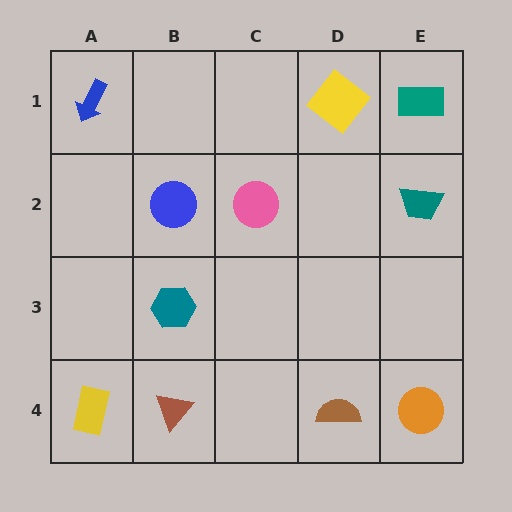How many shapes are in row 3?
1 shape.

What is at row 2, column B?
A blue circle.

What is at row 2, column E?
A teal trapezoid.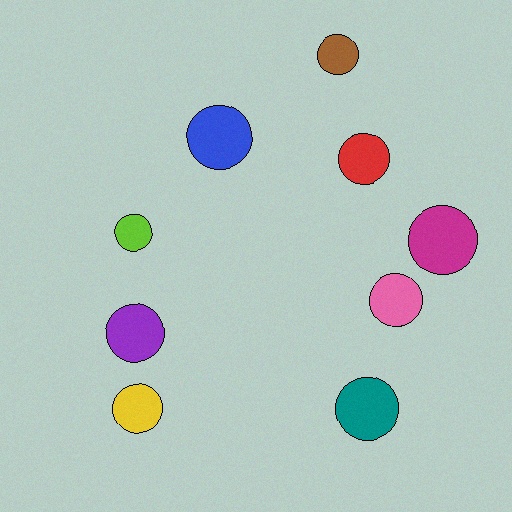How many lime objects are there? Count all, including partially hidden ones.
There is 1 lime object.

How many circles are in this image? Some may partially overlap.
There are 9 circles.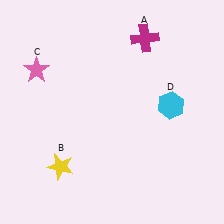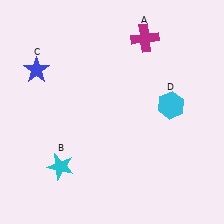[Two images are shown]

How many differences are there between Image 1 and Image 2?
There are 2 differences between the two images.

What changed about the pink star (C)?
In Image 1, C is pink. In Image 2, it changed to blue.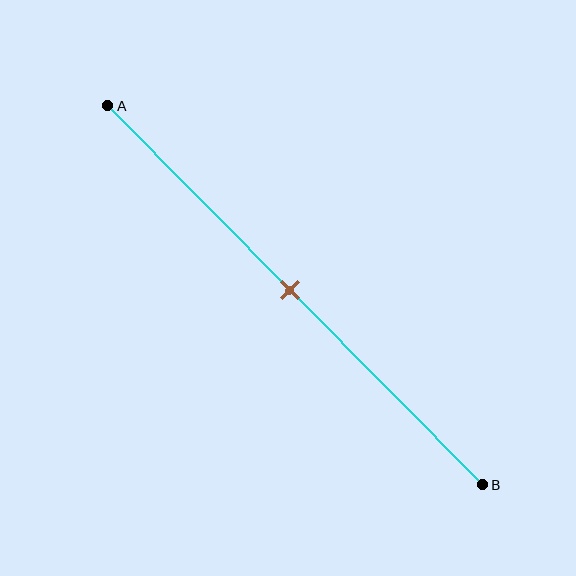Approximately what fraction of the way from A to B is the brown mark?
The brown mark is approximately 50% of the way from A to B.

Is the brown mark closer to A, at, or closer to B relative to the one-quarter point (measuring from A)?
The brown mark is closer to point B than the one-quarter point of segment AB.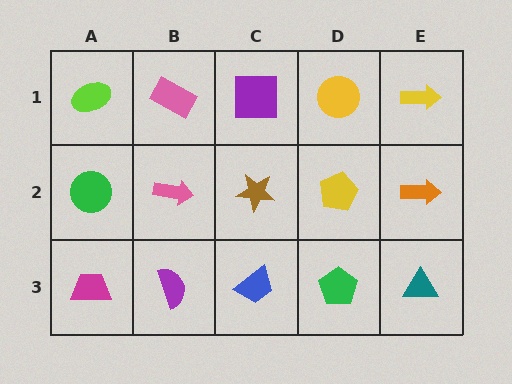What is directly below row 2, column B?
A purple semicircle.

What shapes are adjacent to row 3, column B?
A pink arrow (row 2, column B), a magenta trapezoid (row 3, column A), a blue trapezoid (row 3, column C).